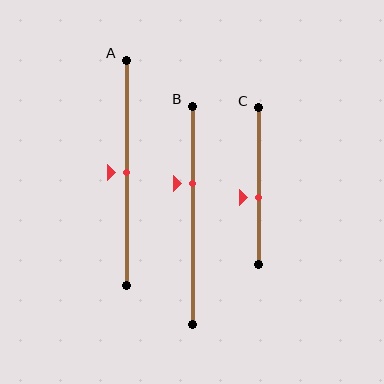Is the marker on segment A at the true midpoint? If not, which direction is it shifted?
Yes, the marker on segment A is at the true midpoint.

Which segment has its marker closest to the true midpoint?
Segment A has its marker closest to the true midpoint.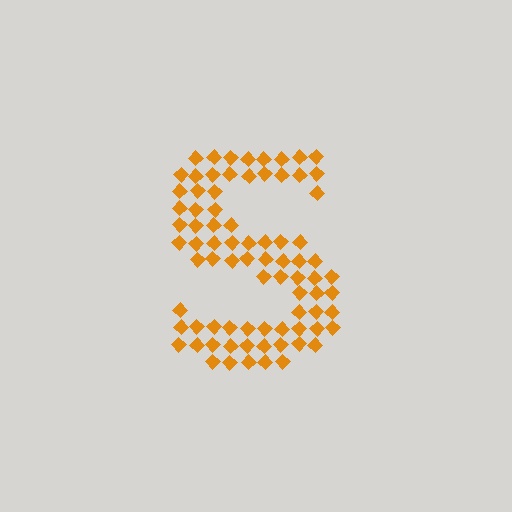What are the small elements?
The small elements are diamonds.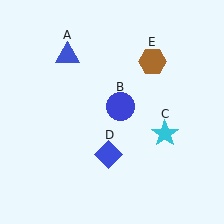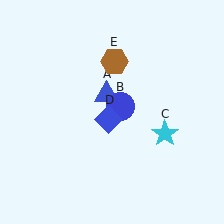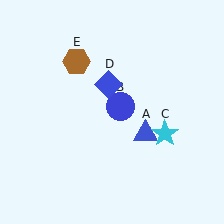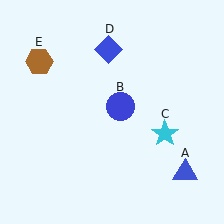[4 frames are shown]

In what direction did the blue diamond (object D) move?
The blue diamond (object D) moved up.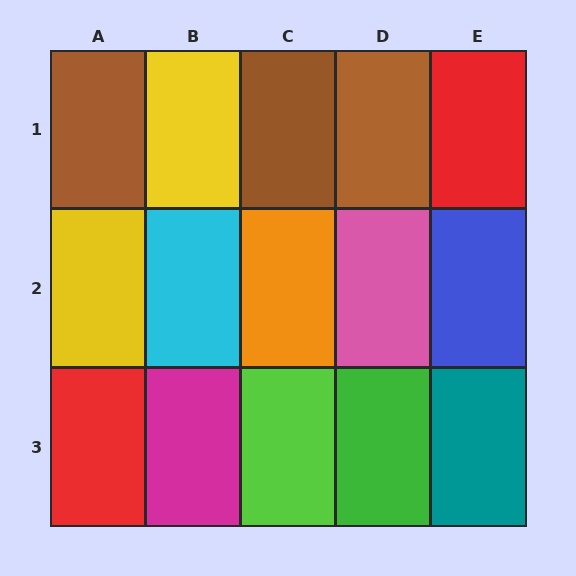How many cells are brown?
3 cells are brown.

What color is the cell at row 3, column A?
Red.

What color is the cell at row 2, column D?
Pink.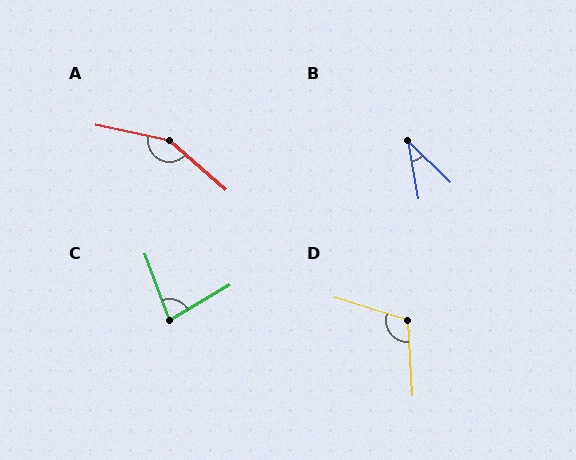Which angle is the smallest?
B, at approximately 35 degrees.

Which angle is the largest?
A, at approximately 151 degrees.